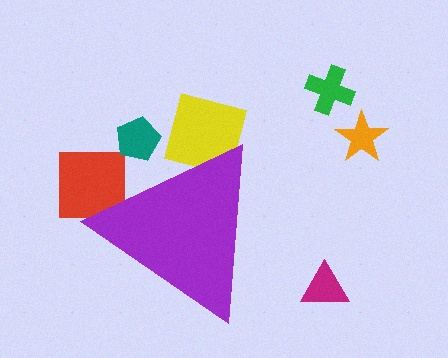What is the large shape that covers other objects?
A purple triangle.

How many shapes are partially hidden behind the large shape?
3 shapes are partially hidden.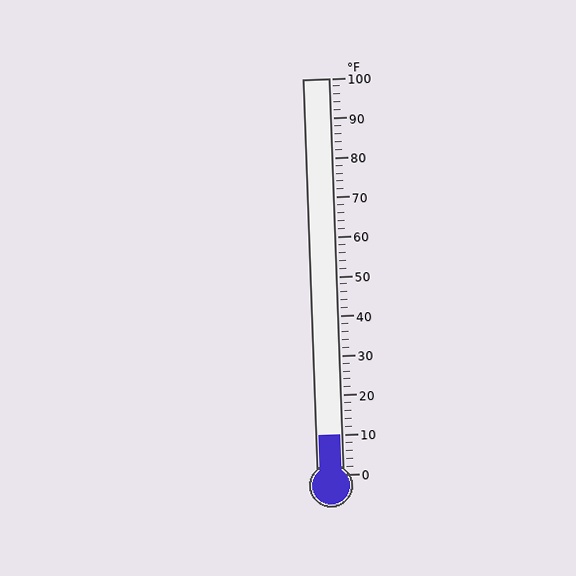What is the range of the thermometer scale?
The thermometer scale ranges from 0°F to 100°F.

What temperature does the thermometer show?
The thermometer shows approximately 10°F.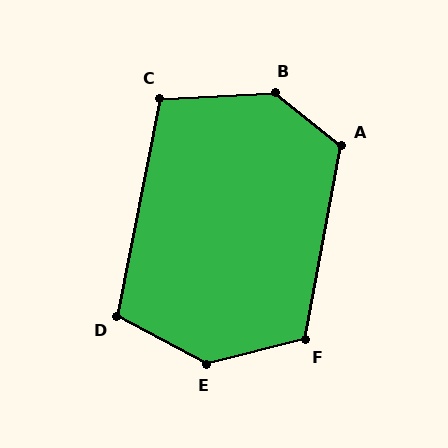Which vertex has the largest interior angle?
B, at approximately 138 degrees.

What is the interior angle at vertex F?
Approximately 115 degrees (obtuse).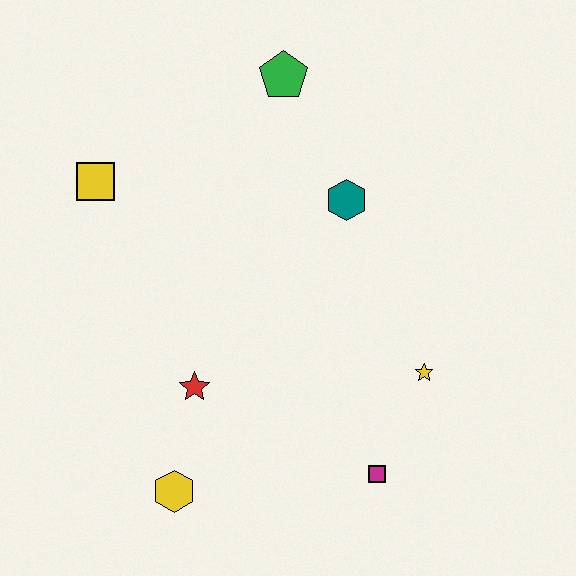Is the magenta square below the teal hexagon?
Yes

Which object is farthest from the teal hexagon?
The yellow hexagon is farthest from the teal hexagon.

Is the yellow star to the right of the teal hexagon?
Yes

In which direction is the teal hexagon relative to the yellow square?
The teal hexagon is to the right of the yellow square.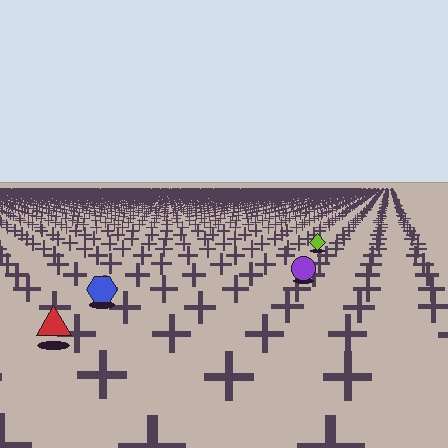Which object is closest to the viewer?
The red triangle is closest. The texture marks near it are larger and more spread out.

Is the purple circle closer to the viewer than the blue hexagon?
No. The blue hexagon is closer — you can tell from the texture gradient: the ground texture is coarser near it.